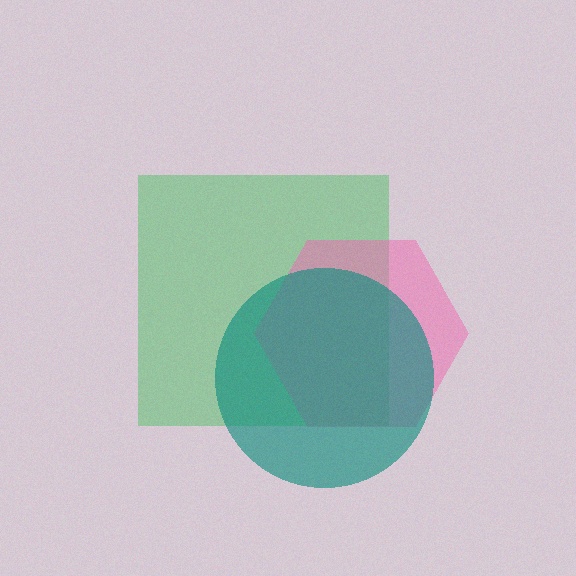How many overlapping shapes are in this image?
There are 3 overlapping shapes in the image.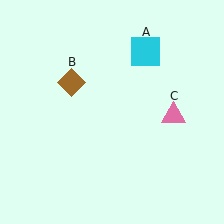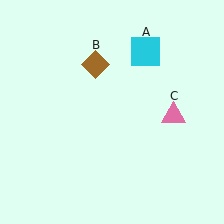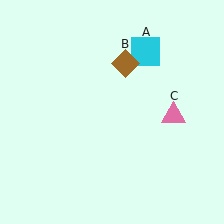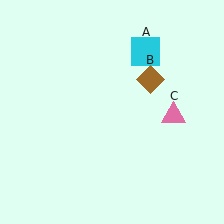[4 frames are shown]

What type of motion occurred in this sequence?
The brown diamond (object B) rotated clockwise around the center of the scene.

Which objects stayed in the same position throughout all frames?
Cyan square (object A) and pink triangle (object C) remained stationary.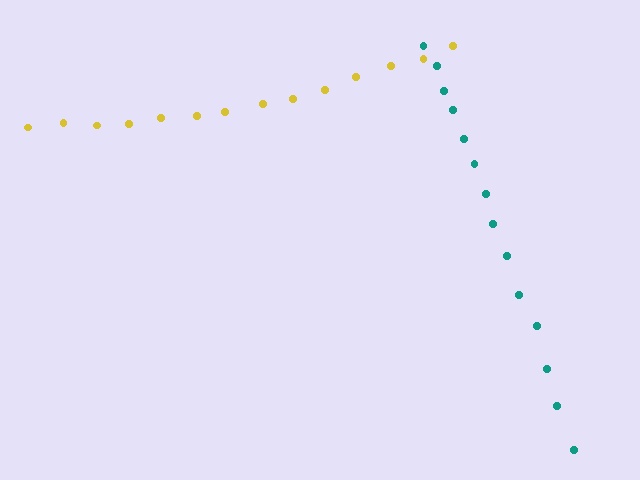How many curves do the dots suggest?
There are 2 distinct paths.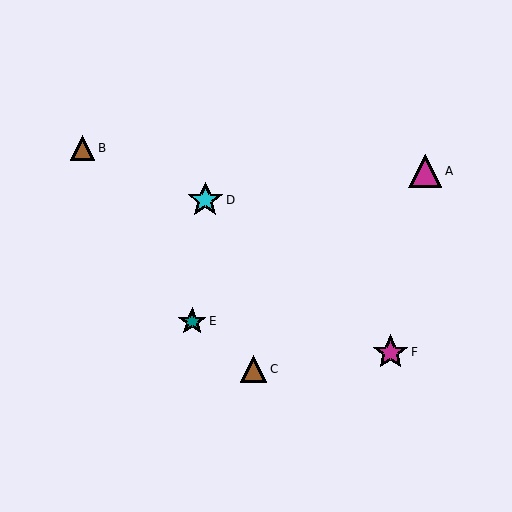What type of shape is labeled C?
Shape C is a brown triangle.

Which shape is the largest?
The cyan star (labeled D) is the largest.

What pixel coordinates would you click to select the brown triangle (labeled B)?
Click at (82, 148) to select the brown triangle B.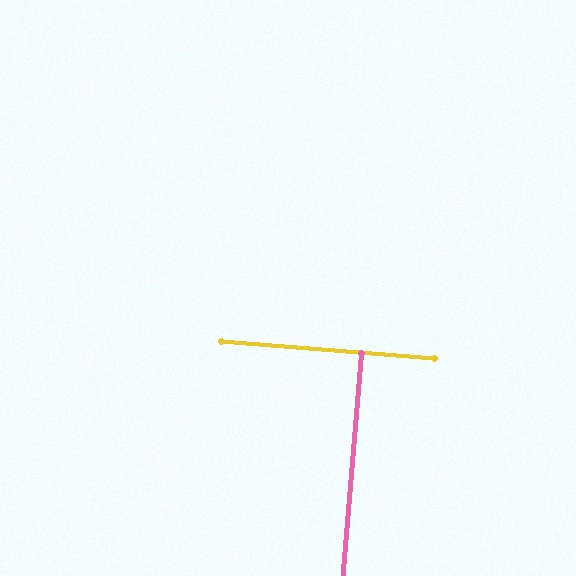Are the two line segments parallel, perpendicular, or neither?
Perpendicular — they meet at approximately 90°.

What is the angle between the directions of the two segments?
Approximately 90 degrees.